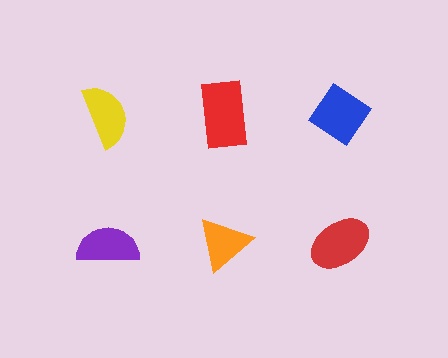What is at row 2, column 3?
A red ellipse.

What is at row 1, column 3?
A blue diamond.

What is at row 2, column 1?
A purple semicircle.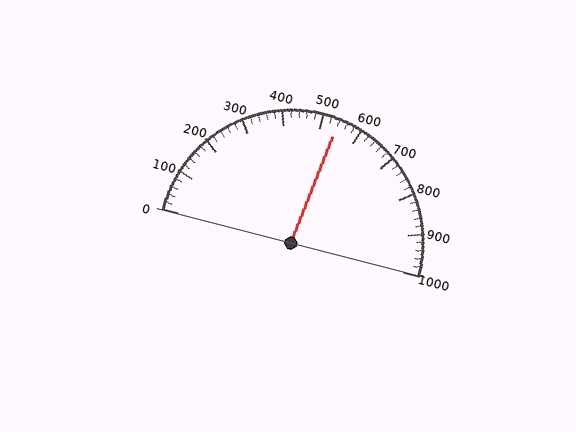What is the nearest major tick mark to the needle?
The nearest major tick mark is 500.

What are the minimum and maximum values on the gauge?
The gauge ranges from 0 to 1000.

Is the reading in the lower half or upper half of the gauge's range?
The reading is in the upper half of the range (0 to 1000).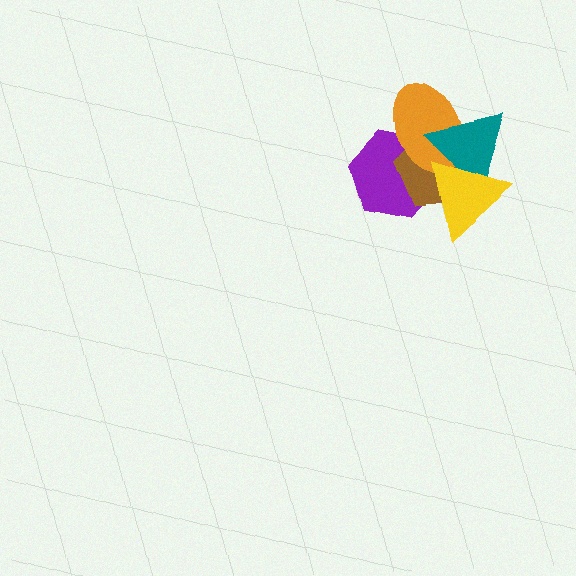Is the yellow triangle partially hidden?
No, no other shape covers it.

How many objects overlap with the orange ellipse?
4 objects overlap with the orange ellipse.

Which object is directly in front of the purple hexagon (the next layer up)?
The brown pentagon is directly in front of the purple hexagon.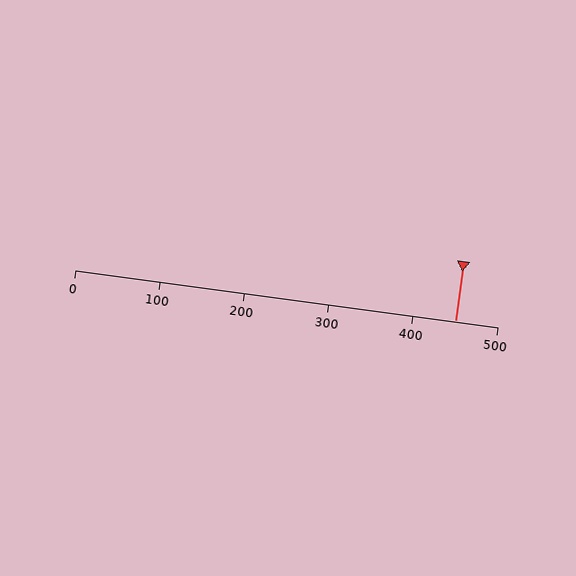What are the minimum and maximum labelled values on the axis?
The axis runs from 0 to 500.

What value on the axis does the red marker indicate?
The marker indicates approximately 450.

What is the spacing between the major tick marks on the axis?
The major ticks are spaced 100 apart.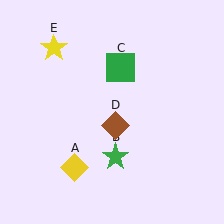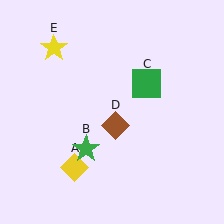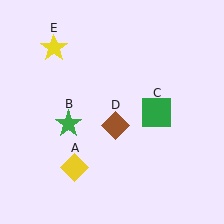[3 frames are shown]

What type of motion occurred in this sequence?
The green star (object B), green square (object C) rotated clockwise around the center of the scene.